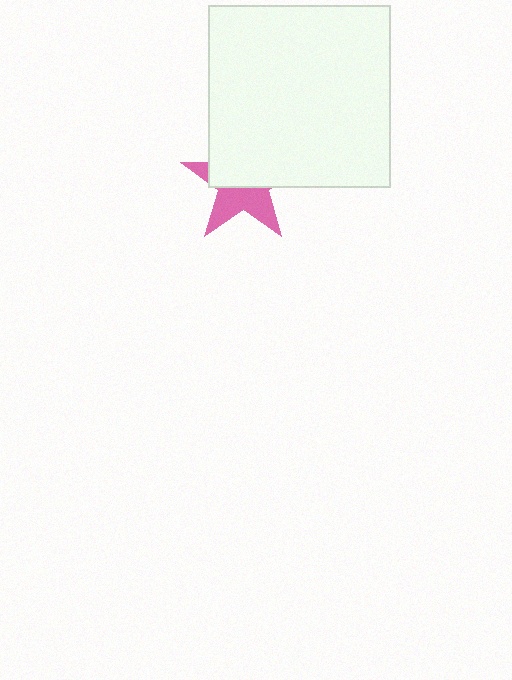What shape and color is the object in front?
The object in front is a white square.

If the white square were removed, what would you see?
You would see the complete pink star.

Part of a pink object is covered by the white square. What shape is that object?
It is a star.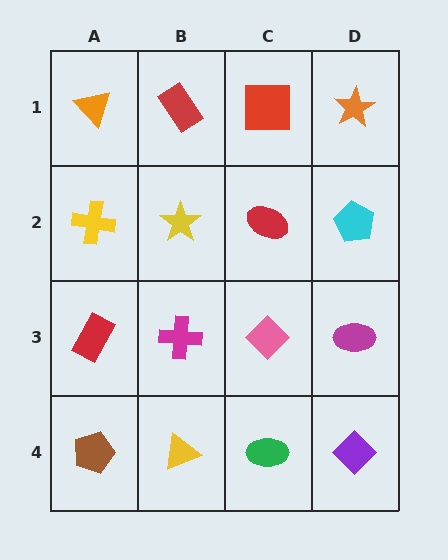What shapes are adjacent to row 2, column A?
An orange triangle (row 1, column A), a red rectangle (row 3, column A), a yellow star (row 2, column B).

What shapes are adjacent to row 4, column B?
A magenta cross (row 3, column B), a brown pentagon (row 4, column A), a green ellipse (row 4, column C).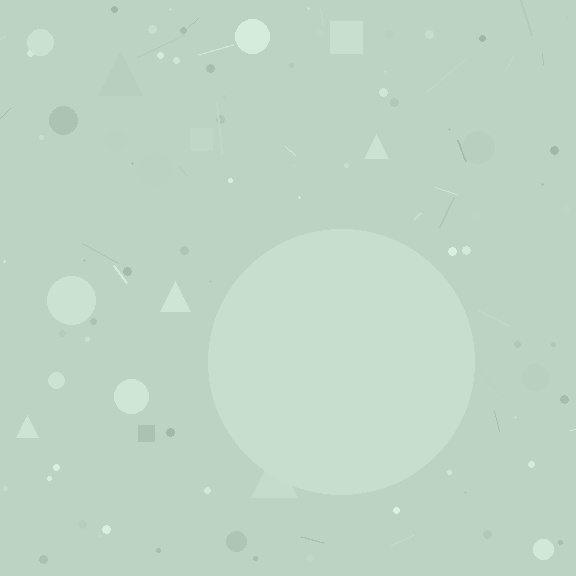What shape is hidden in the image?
A circle is hidden in the image.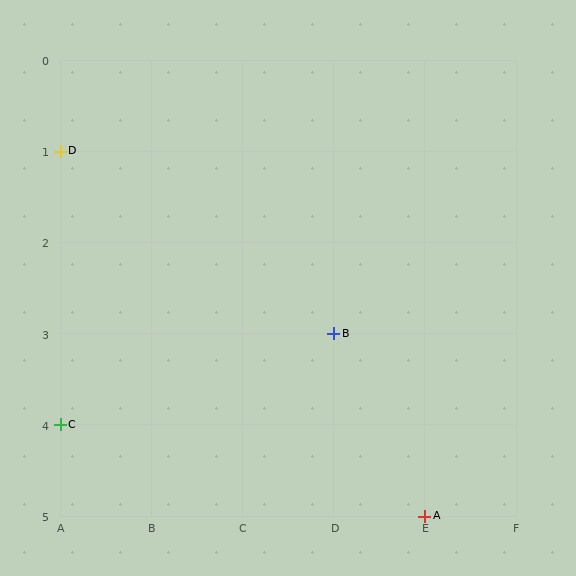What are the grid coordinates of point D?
Point D is at grid coordinates (A, 1).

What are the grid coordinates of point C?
Point C is at grid coordinates (A, 4).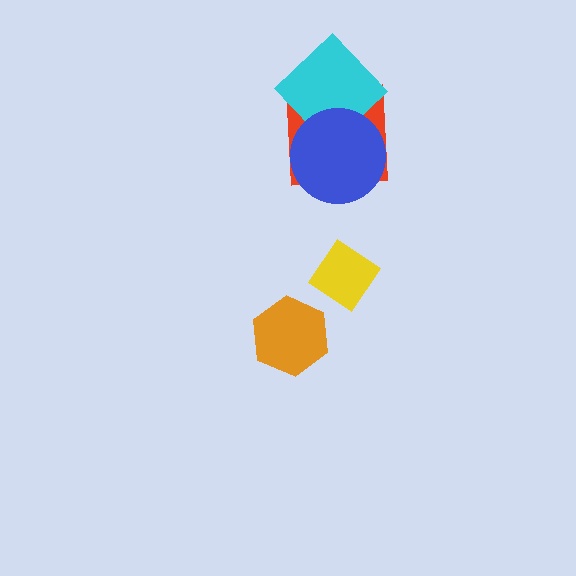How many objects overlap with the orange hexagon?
0 objects overlap with the orange hexagon.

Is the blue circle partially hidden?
No, no other shape covers it.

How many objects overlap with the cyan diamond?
2 objects overlap with the cyan diamond.